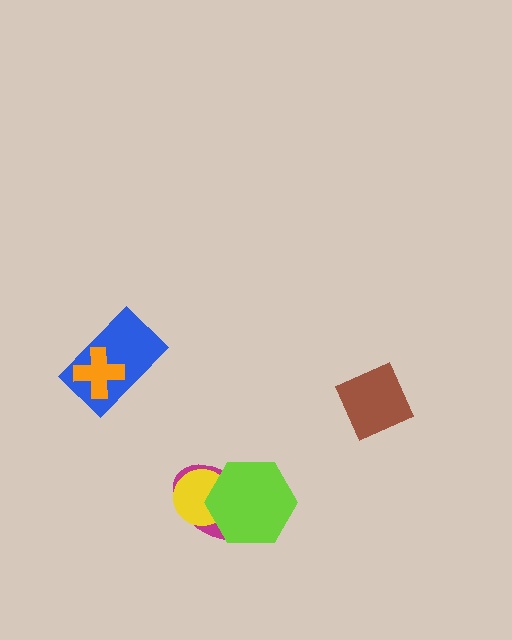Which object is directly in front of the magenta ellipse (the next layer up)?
The yellow circle is directly in front of the magenta ellipse.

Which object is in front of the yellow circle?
The lime hexagon is in front of the yellow circle.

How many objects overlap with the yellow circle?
2 objects overlap with the yellow circle.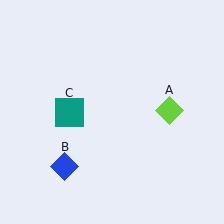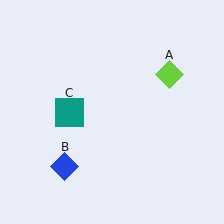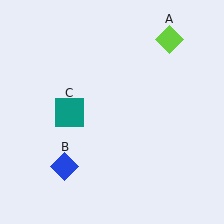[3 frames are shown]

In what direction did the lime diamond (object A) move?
The lime diamond (object A) moved up.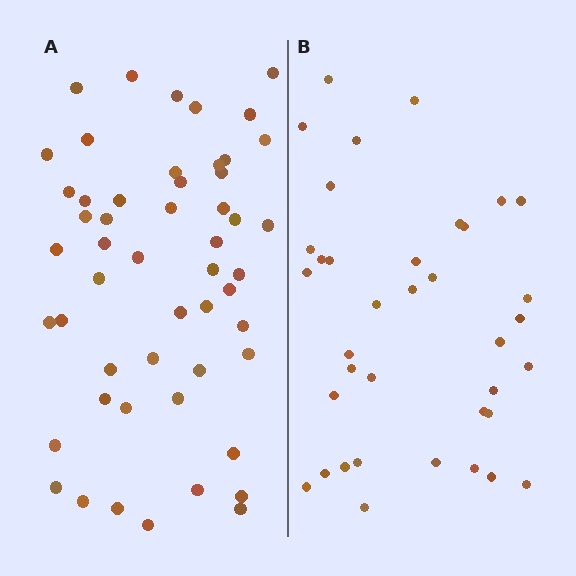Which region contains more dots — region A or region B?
Region A (the left region) has more dots.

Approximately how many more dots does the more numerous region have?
Region A has approximately 15 more dots than region B.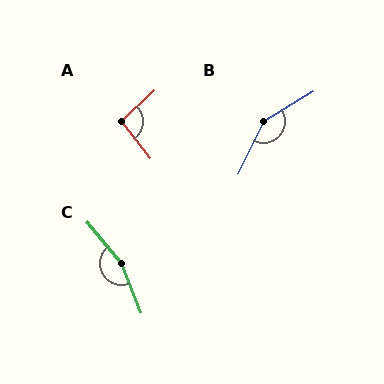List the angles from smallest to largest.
A (96°), B (148°), C (162°).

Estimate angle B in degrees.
Approximately 148 degrees.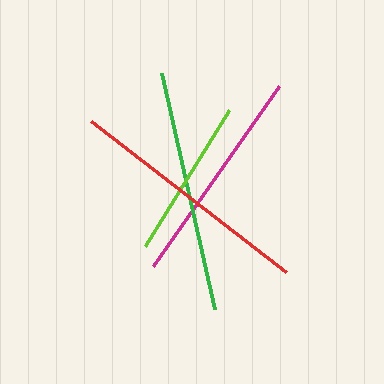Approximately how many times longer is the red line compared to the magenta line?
The red line is approximately 1.1 times the length of the magenta line.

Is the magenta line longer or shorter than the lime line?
The magenta line is longer than the lime line.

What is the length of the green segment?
The green segment is approximately 242 pixels long.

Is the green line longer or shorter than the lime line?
The green line is longer than the lime line.